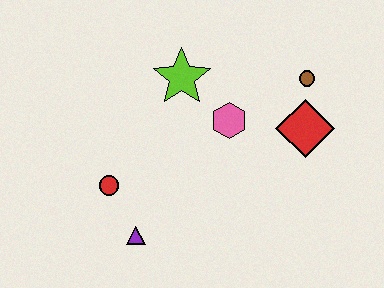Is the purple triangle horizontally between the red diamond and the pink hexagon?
No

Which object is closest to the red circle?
The purple triangle is closest to the red circle.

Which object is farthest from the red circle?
The brown circle is farthest from the red circle.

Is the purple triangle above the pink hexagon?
No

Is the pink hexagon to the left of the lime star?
No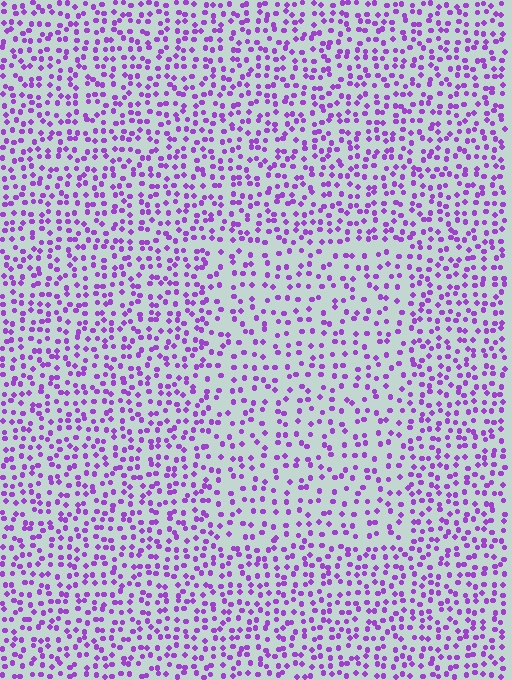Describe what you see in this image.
The image contains small purple elements arranged at two different densities. A rectangle-shaped region is visible where the elements are less densely packed than the surrounding area.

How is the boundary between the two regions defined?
The boundary is defined by a change in element density (approximately 1.5x ratio). All elements are the same color, size, and shape.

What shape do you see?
I see a rectangle.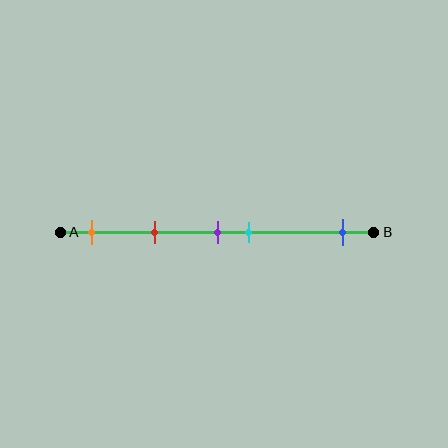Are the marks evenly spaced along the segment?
No, the marks are not evenly spaced.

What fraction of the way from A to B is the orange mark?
The orange mark is approximately 10% (0.1) of the way from A to B.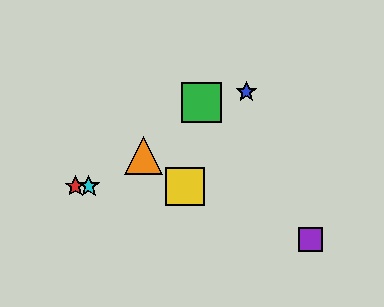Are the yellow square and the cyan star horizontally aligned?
Yes, both are at y≈186.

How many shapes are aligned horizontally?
3 shapes (the red star, the yellow square, the cyan star) are aligned horizontally.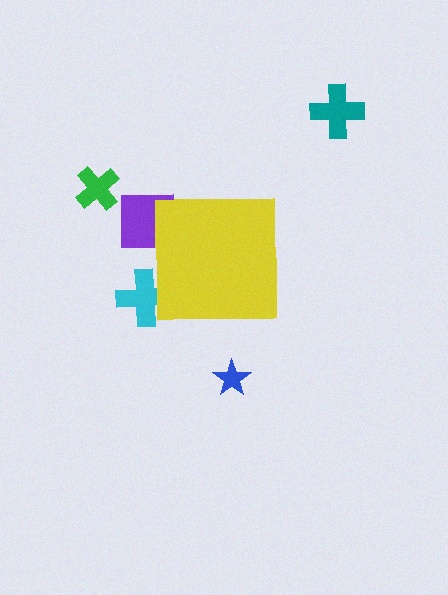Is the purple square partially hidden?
Yes, the purple square is partially hidden behind the yellow square.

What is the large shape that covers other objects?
A yellow square.